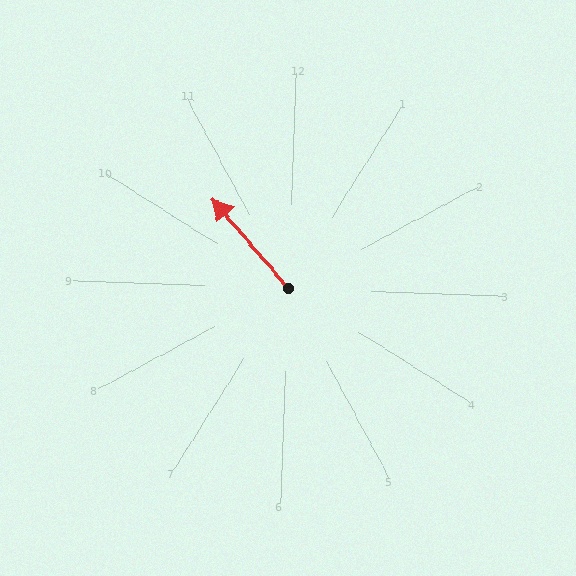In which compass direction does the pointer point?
Northwest.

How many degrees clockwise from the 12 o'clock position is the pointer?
Approximately 318 degrees.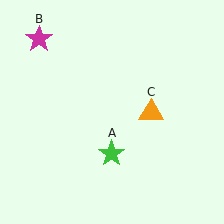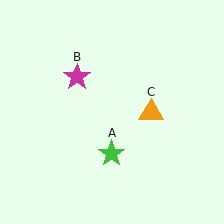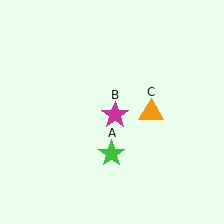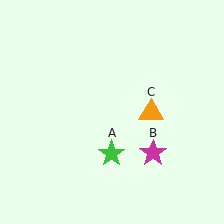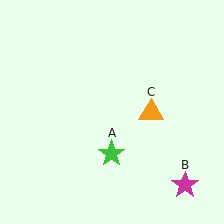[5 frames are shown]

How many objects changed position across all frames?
1 object changed position: magenta star (object B).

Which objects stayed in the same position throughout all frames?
Green star (object A) and orange triangle (object C) remained stationary.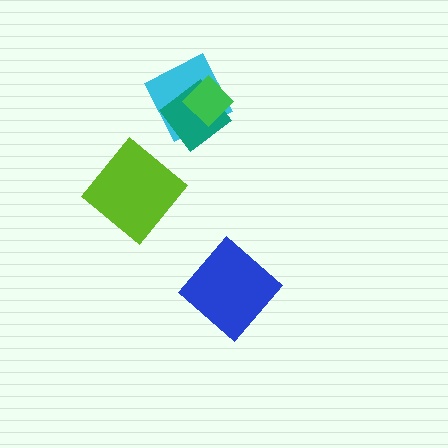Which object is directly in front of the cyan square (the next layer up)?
The teal diamond is directly in front of the cyan square.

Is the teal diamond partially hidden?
Yes, it is partially covered by another shape.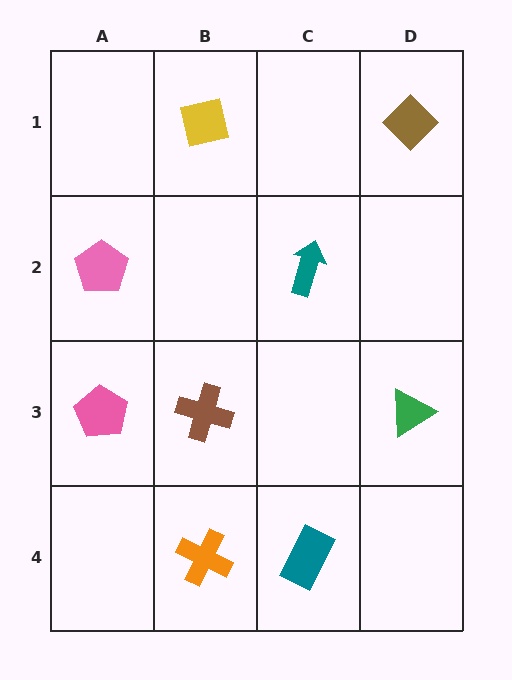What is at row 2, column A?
A pink pentagon.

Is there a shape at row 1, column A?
No, that cell is empty.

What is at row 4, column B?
An orange cross.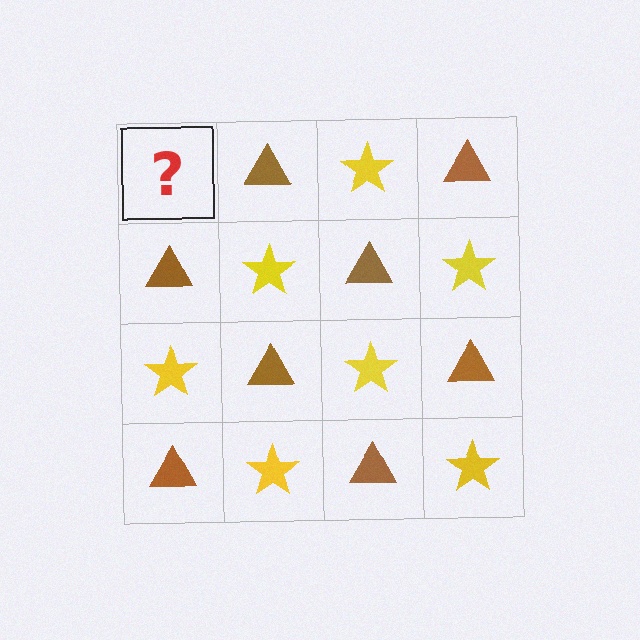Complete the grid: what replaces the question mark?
The question mark should be replaced with a yellow star.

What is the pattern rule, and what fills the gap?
The rule is that it alternates yellow star and brown triangle in a checkerboard pattern. The gap should be filled with a yellow star.